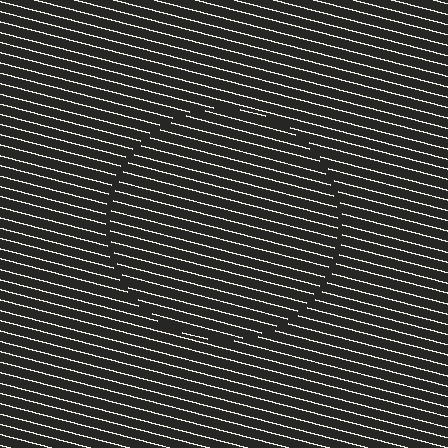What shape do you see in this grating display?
An illusory circle. The interior of the shape contains the same grating, shifted by half a period — the contour is defined by the phase discontinuity where line-ends from the inner and outer gratings abut.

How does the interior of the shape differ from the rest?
The interior of the shape contains the same grating, shifted by half a period — the contour is defined by the phase discontinuity where line-ends from the inner and outer gratings abut.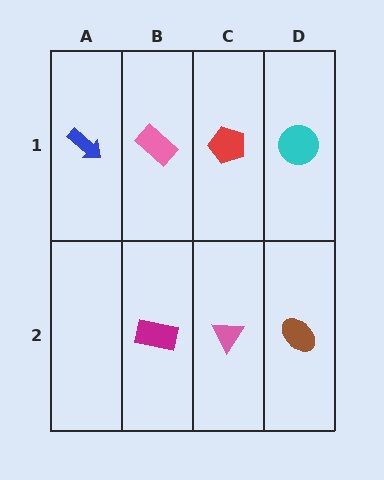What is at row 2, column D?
A brown ellipse.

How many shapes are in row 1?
4 shapes.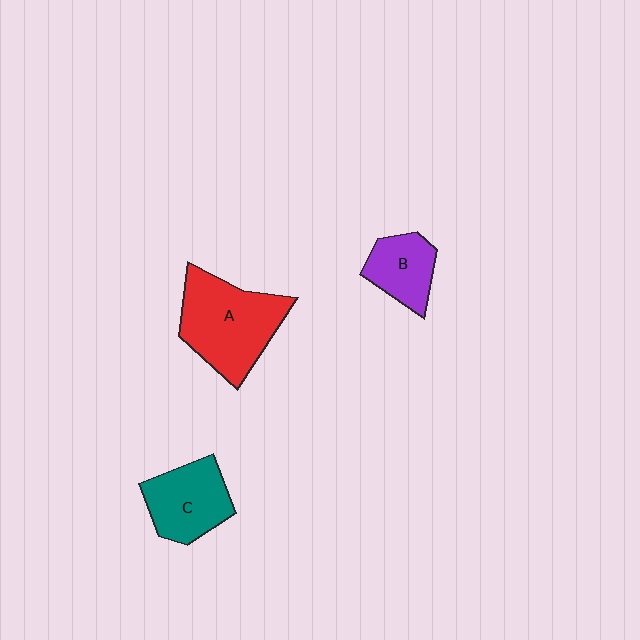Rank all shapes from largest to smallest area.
From largest to smallest: A (red), C (teal), B (purple).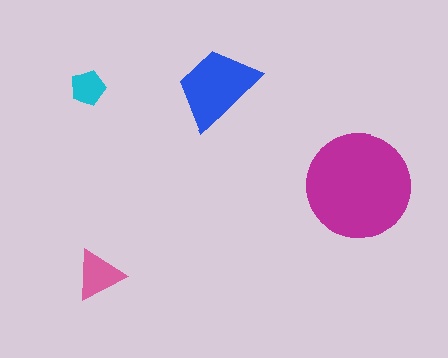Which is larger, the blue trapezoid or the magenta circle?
The magenta circle.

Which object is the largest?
The magenta circle.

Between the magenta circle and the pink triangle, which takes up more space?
The magenta circle.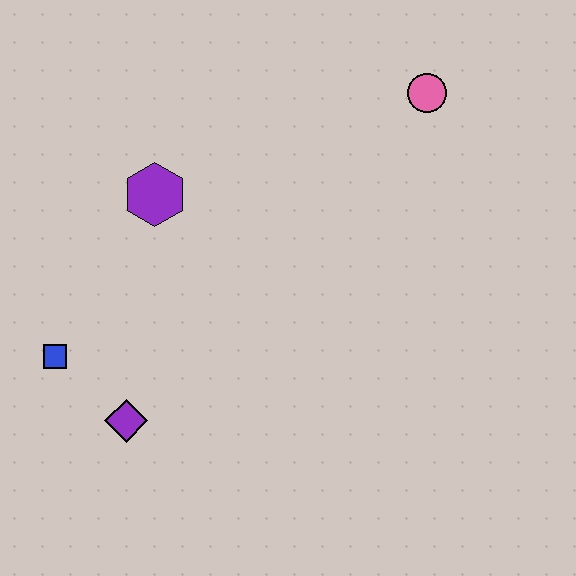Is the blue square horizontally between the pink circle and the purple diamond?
No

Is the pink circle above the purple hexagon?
Yes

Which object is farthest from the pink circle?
The blue square is farthest from the pink circle.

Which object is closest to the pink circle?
The purple hexagon is closest to the pink circle.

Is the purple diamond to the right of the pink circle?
No